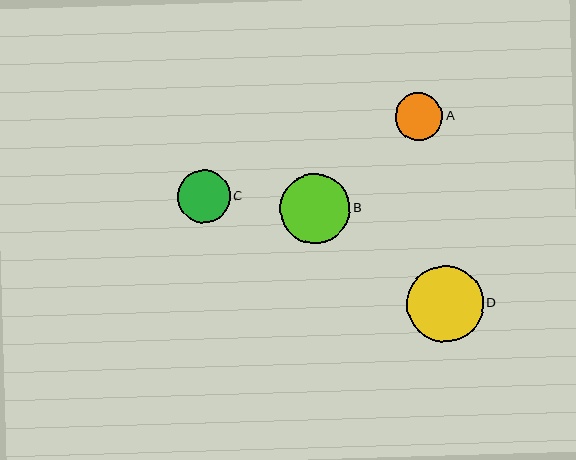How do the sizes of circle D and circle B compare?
Circle D and circle B are approximately the same size.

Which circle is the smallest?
Circle A is the smallest with a size of approximately 47 pixels.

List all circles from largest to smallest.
From largest to smallest: D, B, C, A.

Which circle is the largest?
Circle D is the largest with a size of approximately 77 pixels.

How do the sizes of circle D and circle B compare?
Circle D and circle B are approximately the same size.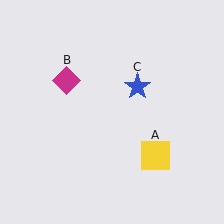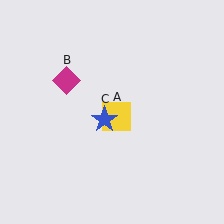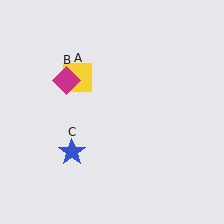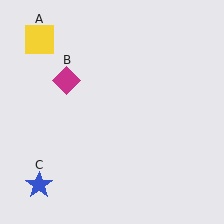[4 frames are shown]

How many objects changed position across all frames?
2 objects changed position: yellow square (object A), blue star (object C).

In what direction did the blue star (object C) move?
The blue star (object C) moved down and to the left.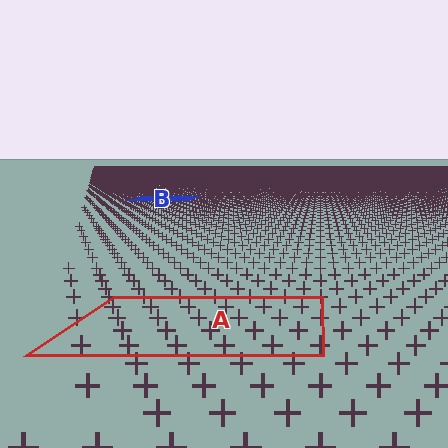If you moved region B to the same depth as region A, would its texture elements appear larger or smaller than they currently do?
They would appear larger. At a closer depth, the same texture elements are projected at a bigger on-screen size.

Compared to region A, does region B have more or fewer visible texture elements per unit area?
Region B has more texture elements per unit area — they are packed more densely because it is farther away.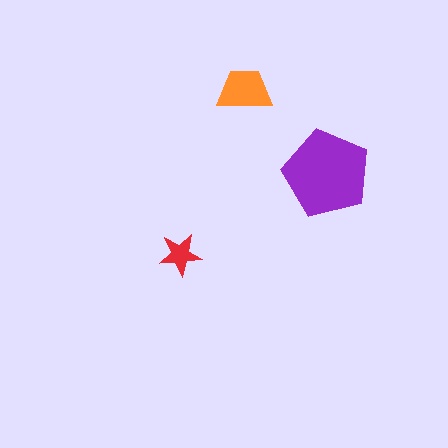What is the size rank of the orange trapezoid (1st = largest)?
2nd.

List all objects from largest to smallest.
The purple pentagon, the orange trapezoid, the red star.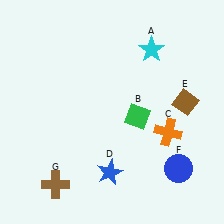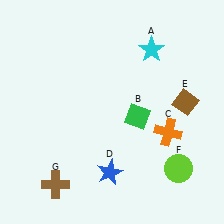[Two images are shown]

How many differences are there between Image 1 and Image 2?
There is 1 difference between the two images.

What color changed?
The circle (F) changed from blue in Image 1 to lime in Image 2.